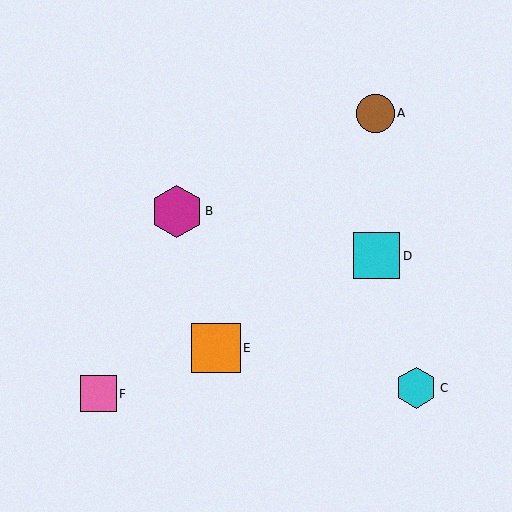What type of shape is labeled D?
Shape D is a cyan square.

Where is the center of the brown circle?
The center of the brown circle is at (375, 113).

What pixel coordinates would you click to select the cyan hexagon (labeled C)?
Click at (416, 388) to select the cyan hexagon C.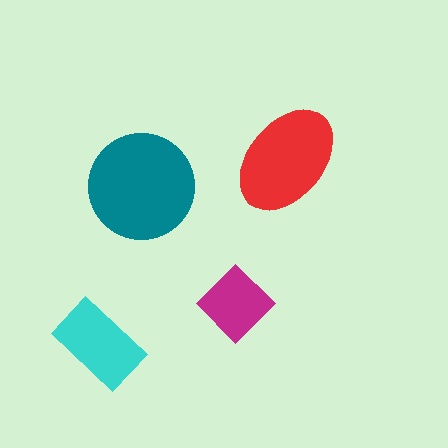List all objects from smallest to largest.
The magenta diamond, the cyan rectangle, the red ellipse, the teal circle.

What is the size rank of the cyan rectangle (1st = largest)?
3rd.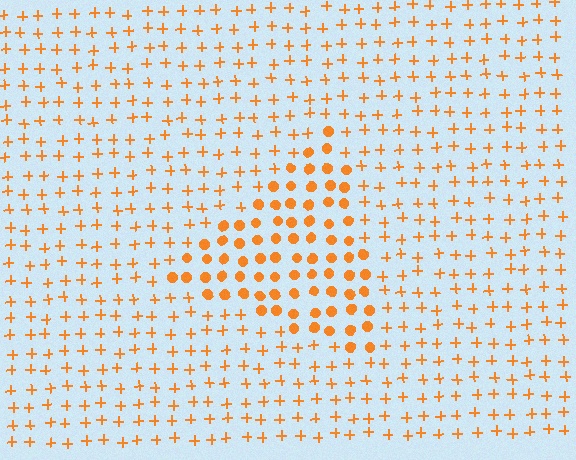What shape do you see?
I see a triangle.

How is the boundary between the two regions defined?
The boundary is defined by a change in element shape: circles inside vs. plus signs outside. All elements share the same color and spacing.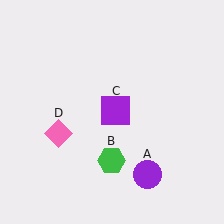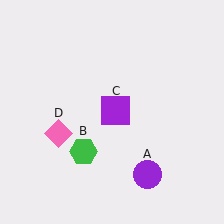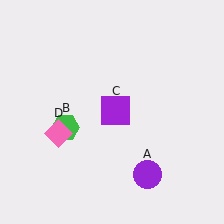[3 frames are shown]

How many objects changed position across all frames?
1 object changed position: green hexagon (object B).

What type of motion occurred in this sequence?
The green hexagon (object B) rotated clockwise around the center of the scene.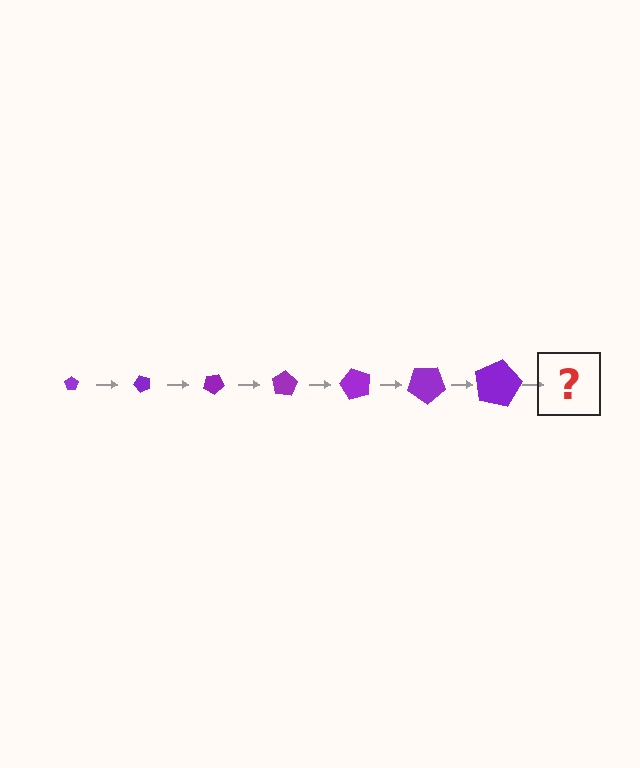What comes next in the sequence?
The next element should be a pentagon, larger than the previous one and rotated 350 degrees from the start.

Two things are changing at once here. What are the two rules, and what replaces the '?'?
The two rules are that the pentagon grows larger each step and it rotates 50 degrees each step. The '?' should be a pentagon, larger than the previous one and rotated 350 degrees from the start.